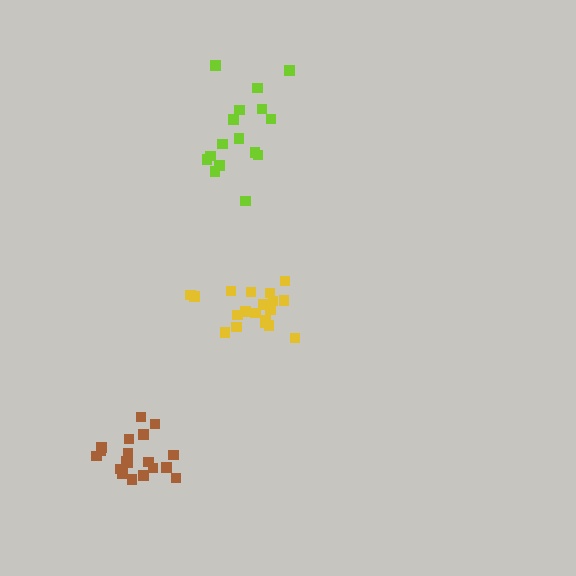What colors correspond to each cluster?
The clusters are colored: yellow, brown, lime.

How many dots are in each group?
Group 1: 19 dots, Group 2: 19 dots, Group 3: 16 dots (54 total).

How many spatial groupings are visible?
There are 3 spatial groupings.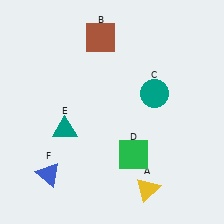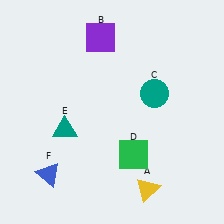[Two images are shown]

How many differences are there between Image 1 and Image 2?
There is 1 difference between the two images.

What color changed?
The square (B) changed from brown in Image 1 to purple in Image 2.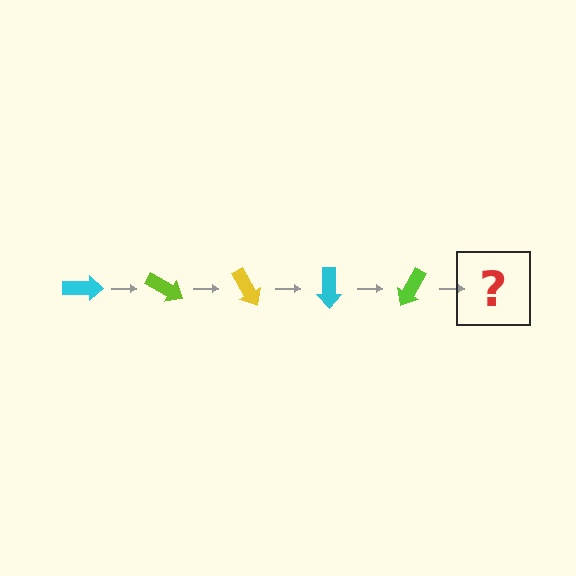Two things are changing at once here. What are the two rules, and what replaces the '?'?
The two rules are that it rotates 30 degrees each step and the color cycles through cyan, lime, and yellow. The '?' should be a yellow arrow, rotated 150 degrees from the start.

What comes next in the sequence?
The next element should be a yellow arrow, rotated 150 degrees from the start.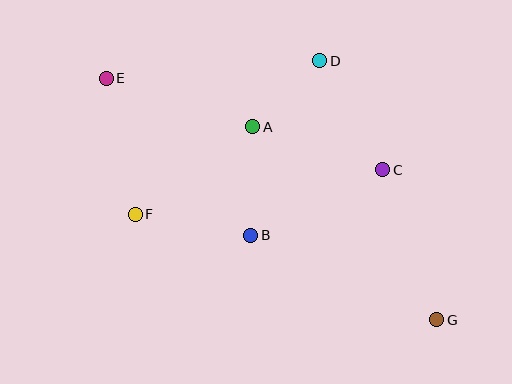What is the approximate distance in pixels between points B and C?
The distance between B and C is approximately 148 pixels.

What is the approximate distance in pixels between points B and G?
The distance between B and G is approximately 204 pixels.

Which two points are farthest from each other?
Points E and G are farthest from each other.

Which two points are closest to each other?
Points A and D are closest to each other.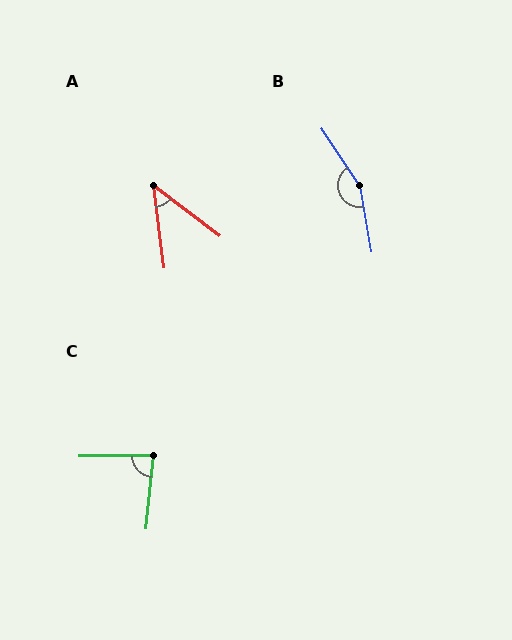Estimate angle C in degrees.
Approximately 84 degrees.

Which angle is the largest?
B, at approximately 156 degrees.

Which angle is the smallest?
A, at approximately 46 degrees.